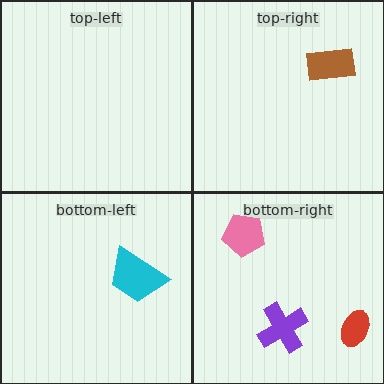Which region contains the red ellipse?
The bottom-right region.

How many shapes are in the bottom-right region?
3.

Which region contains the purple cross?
The bottom-right region.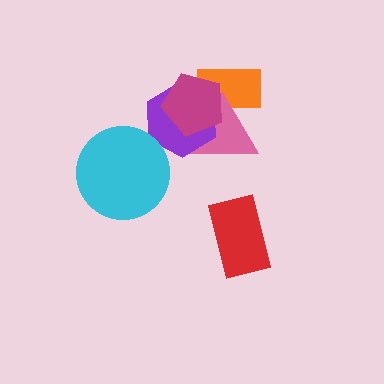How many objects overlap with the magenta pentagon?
3 objects overlap with the magenta pentagon.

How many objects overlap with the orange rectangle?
3 objects overlap with the orange rectangle.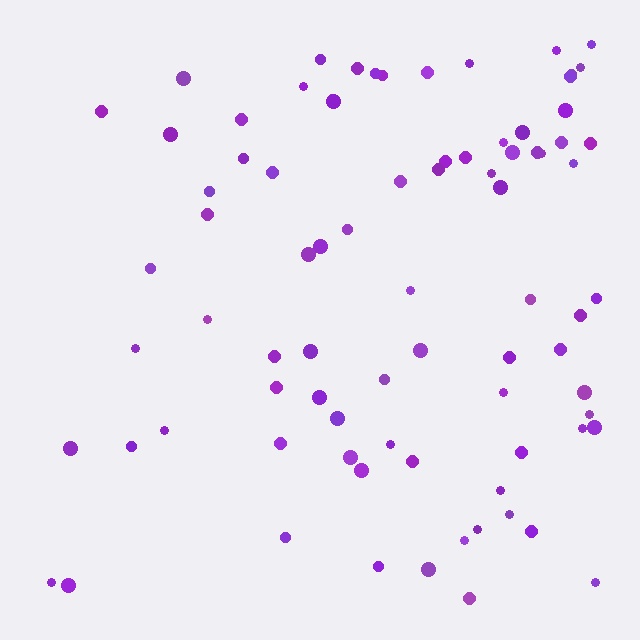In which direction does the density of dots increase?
From left to right, with the right side densest.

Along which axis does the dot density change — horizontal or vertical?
Horizontal.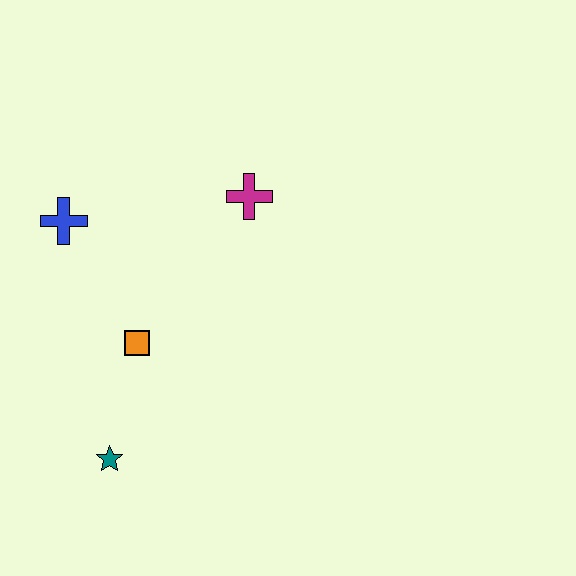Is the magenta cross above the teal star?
Yes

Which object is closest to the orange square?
The teal star is closest to the orange square.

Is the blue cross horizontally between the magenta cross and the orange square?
No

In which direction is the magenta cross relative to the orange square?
The magenta cross is above the orange square.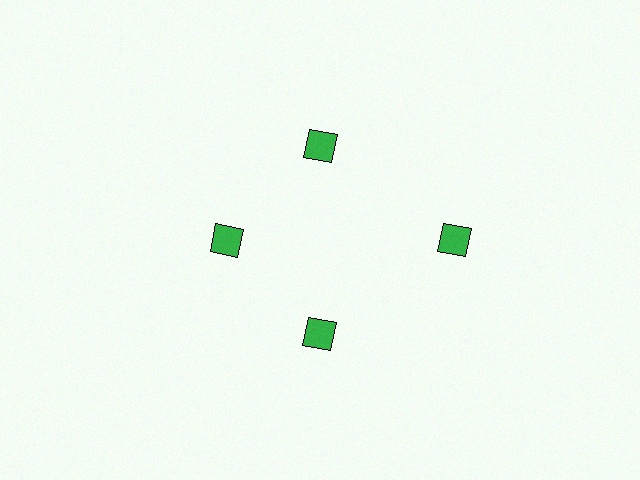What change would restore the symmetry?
The symmetry would be restored by moving it inward, back onto the ring so that all 4 diamonds sit at equal angles and equal distance from the center.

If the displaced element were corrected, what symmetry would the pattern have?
It would have 4-fold rotational symmetry — the pattern would map onto itself every 90 degrees.